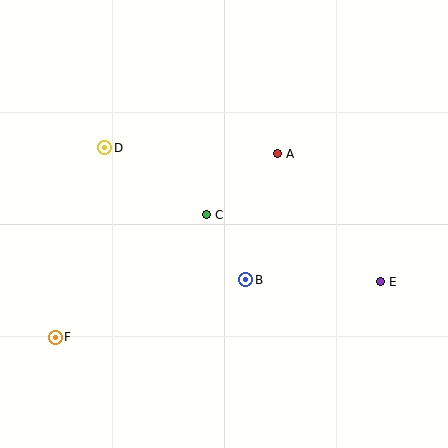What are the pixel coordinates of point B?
Point B is at (246, 280).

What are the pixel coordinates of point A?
Point A is at (277, 154).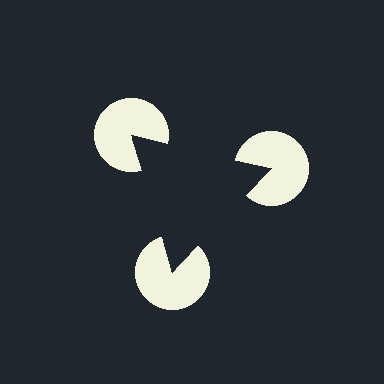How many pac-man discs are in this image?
There are 3 — one at each vertex of the illusory triangle.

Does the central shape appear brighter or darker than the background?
It typically appears slightly darker than the background, even though no actual brightness change is drawn.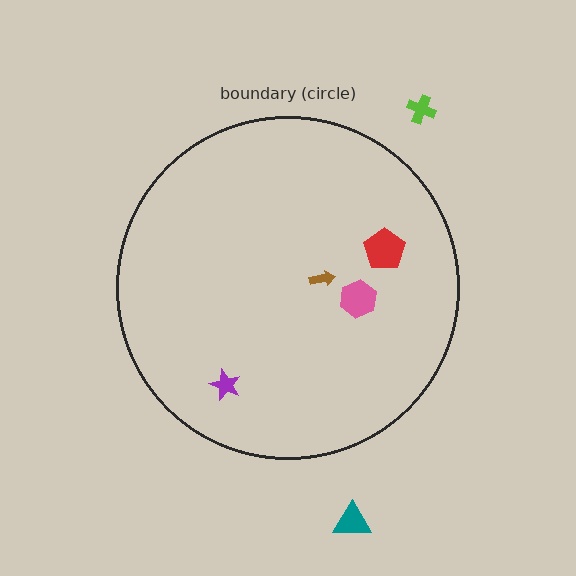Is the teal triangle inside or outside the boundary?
Outside.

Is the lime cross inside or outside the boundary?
Outside.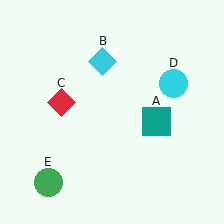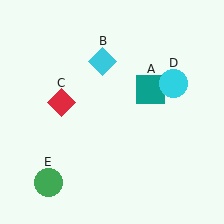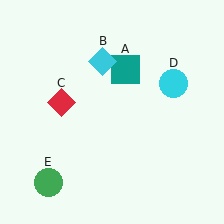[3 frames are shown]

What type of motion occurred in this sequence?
The teal square (object A) rotated counterclockwise around the center of the scene.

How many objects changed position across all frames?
1 object changed position: teal square (object A).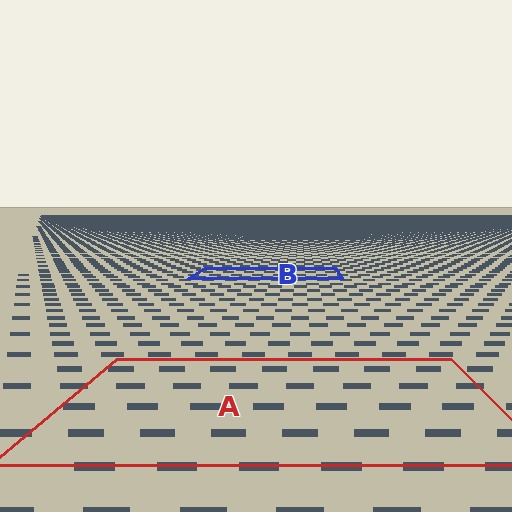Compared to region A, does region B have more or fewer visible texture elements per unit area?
Region B has more texture elements per unit area — they are packed more densely because it is farther away.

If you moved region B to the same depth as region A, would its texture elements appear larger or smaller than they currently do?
They would appear larger. At a closer depth, the same texture elements are projected at a bigger on-screen size.